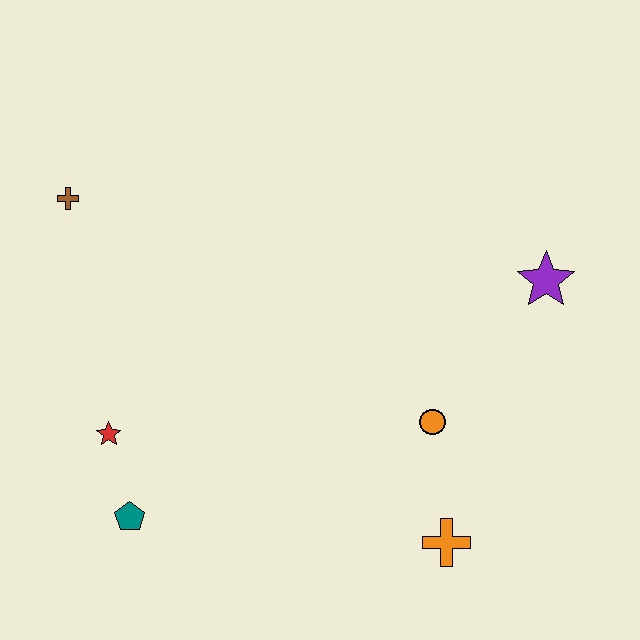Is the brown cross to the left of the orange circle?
Yes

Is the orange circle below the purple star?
Yes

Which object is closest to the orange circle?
The orange cross is closest to the orange circle.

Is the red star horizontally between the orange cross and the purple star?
No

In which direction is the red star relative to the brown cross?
The red star is below the brown cross.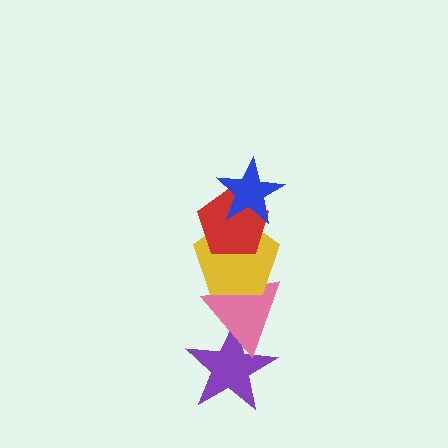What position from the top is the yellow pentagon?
The yellow pentagon is 3rd from the top.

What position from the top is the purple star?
The purple star is 5th from the top.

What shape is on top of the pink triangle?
The yellow pentagon is on top of the pink triangle.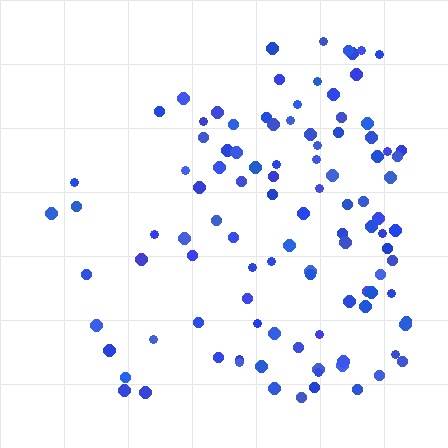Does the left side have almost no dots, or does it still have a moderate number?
Still a moderate number, just noticeably fewer than the right.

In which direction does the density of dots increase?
From left to right, with the right side densest.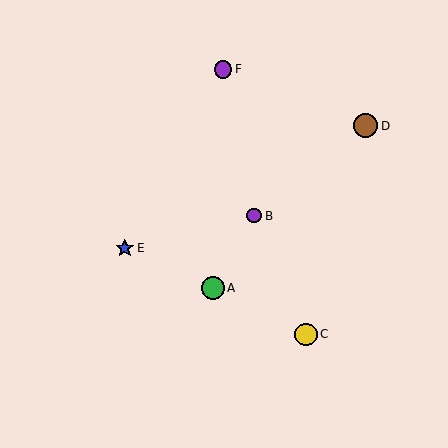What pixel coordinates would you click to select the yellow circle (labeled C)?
Click at (306, 334) to select the yellow circle C.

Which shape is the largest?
The brown circle (labeled D) is the largest.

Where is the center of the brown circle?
The center of the brown circle is at (365, 126).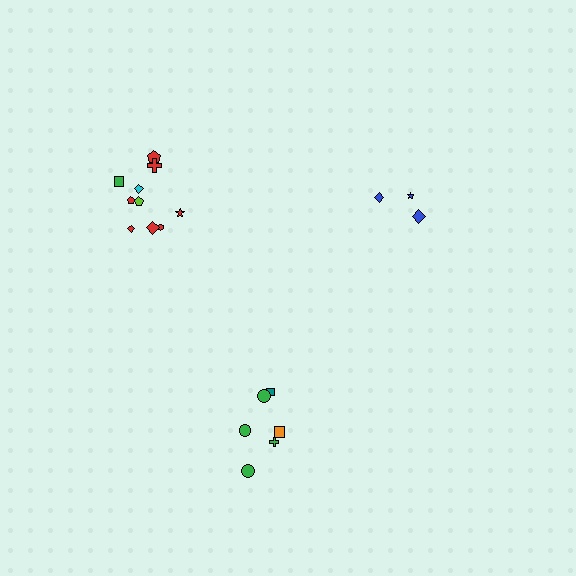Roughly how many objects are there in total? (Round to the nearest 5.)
Roughly 20 objects in total.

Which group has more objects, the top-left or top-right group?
The top-left group.